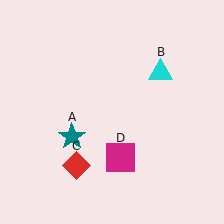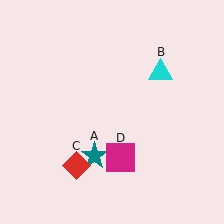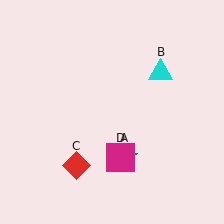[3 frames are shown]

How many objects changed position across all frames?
1 object changed position: teal star (object A).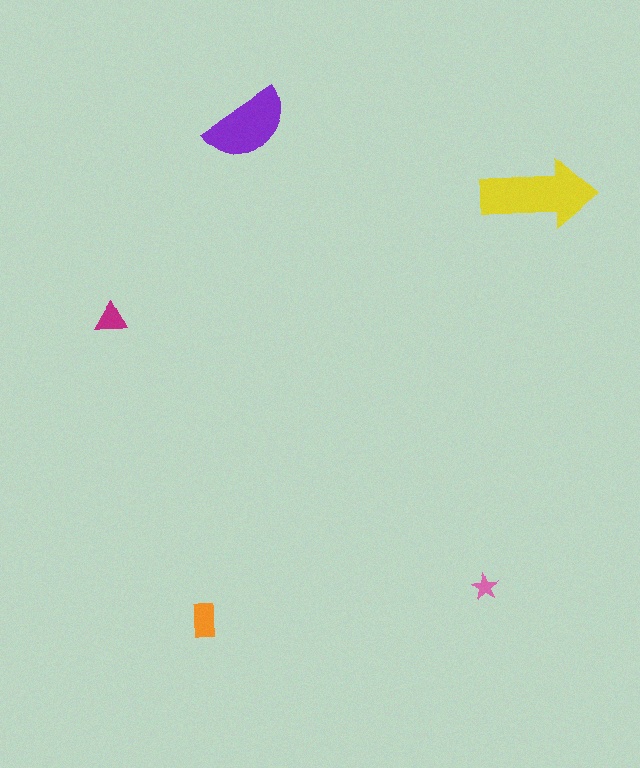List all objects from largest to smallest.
The yellow arrow, the purple semicircle, the orange rectangle, the magenta triangle, the pink star.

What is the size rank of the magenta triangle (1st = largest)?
4th.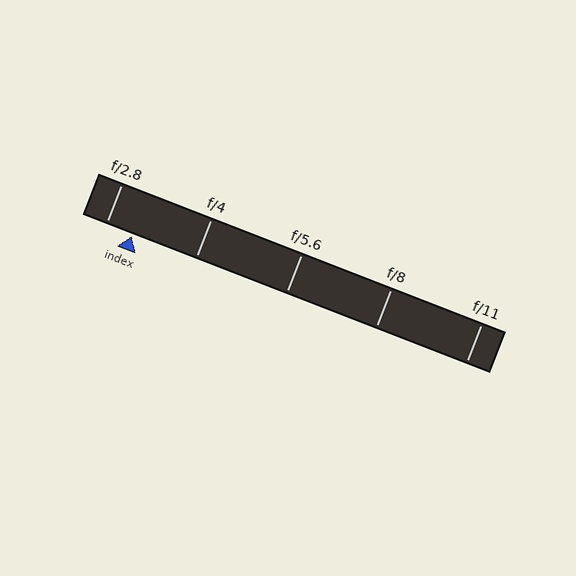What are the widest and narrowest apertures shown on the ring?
The widest aperture shown is f/2.8 and the narrowest is f/11.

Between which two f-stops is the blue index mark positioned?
The index mark is between f/2.8 and f/4.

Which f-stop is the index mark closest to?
The index mark is closest to f/2.8.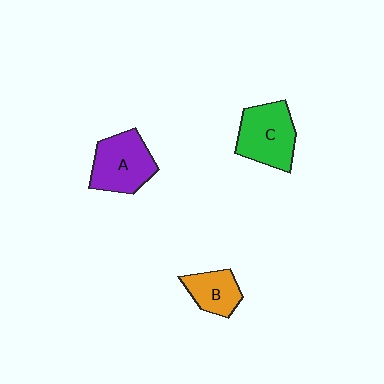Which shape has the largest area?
Shape C (green).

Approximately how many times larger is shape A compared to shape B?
Approximately 1.6 times.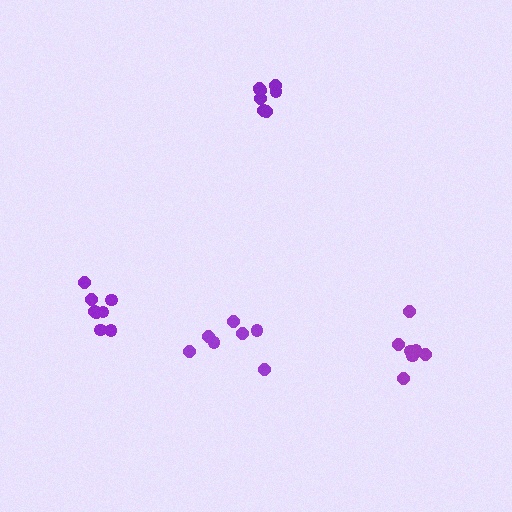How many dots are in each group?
Group 1: 7 dots, Group 2: 8 dots, Group 3: 7 dots, Group 4: 7 dots (29 total).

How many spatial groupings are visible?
There are 4 spatial groupings.